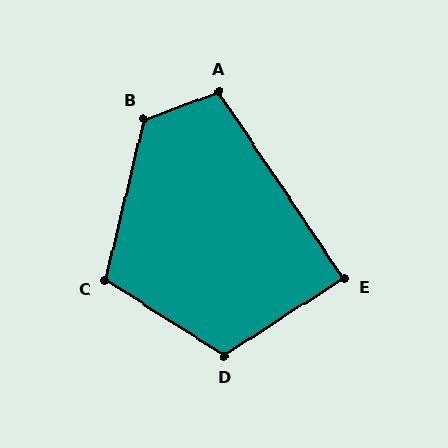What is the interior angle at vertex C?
Approximately 109 degrees (obtuse).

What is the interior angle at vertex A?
Approximately 104 degrees (obtuse).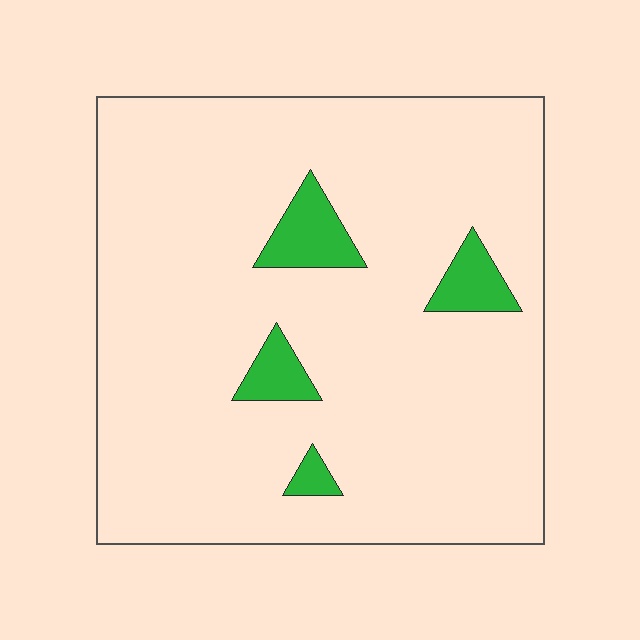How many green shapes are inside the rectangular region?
4.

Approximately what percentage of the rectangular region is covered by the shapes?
Approximately 10%.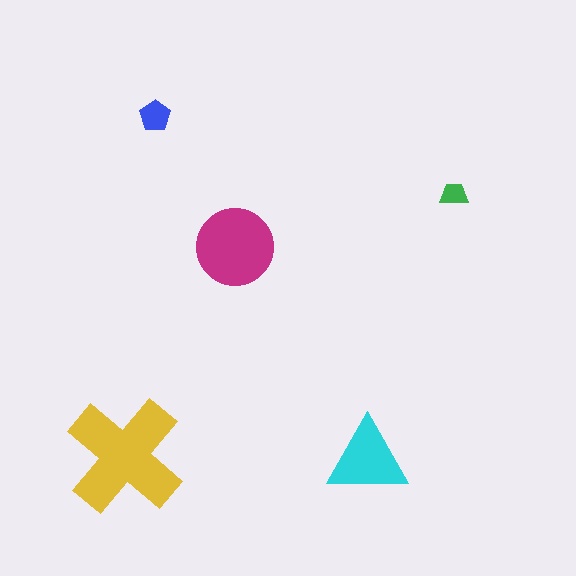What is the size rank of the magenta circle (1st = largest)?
2nd.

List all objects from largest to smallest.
The yellow cross, the magenta circle, the cyan triangle, the blue pentagon, the green trapezoid.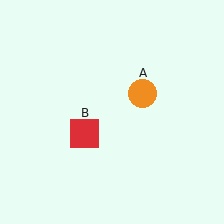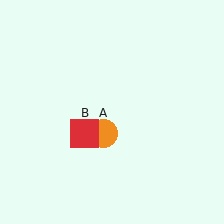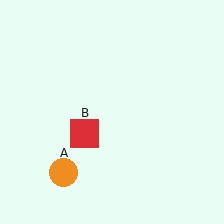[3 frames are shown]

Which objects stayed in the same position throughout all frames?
Red square (object B) remained stationary.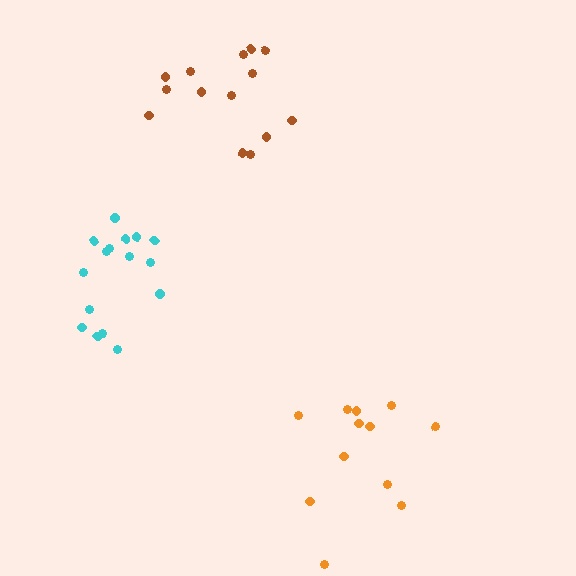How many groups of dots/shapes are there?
There are 3 groups.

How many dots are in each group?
Group 1: 14 dots, Group 2: 16 dots, Group 3: 12 dots (42 total).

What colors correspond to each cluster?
The clusters are colored: brown, cyan, orange.